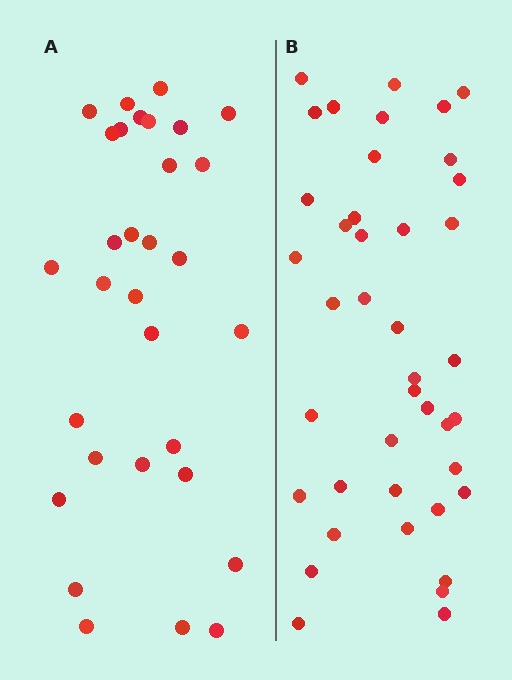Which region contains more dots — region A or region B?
Region B (the right region) has more dots.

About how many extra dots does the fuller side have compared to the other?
Region B has roughly 10 or so more dots than region A.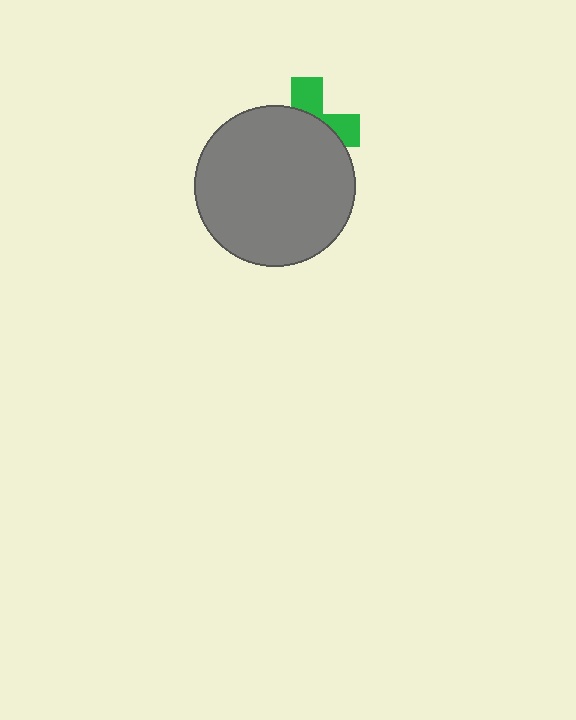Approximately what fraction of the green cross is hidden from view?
Roughly 66% of the green cross is hidden behind the gray circle.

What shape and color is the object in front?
The object in front is a gray circle.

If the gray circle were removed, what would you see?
You would see the complete green cross.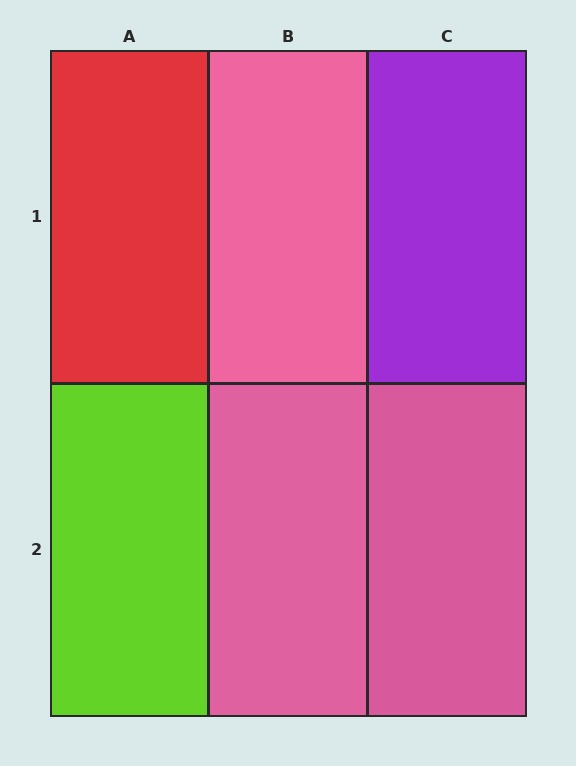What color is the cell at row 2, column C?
Pink.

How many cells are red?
1 cell is red.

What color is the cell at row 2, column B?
Pink.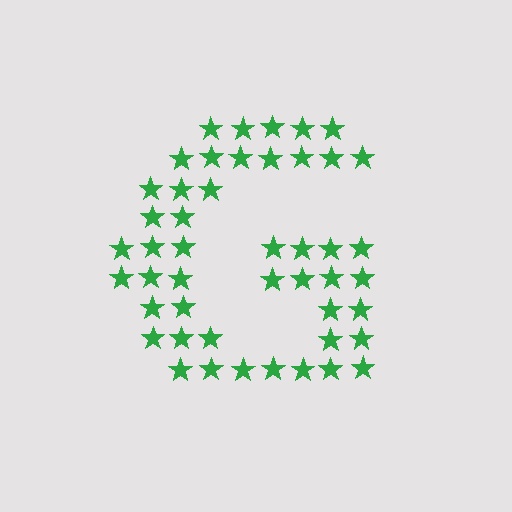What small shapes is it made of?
It is made of small stars.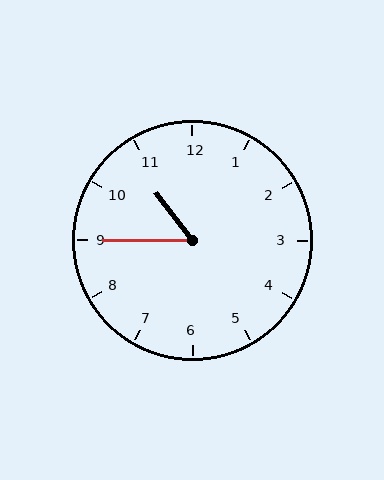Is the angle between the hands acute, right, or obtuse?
It is acute.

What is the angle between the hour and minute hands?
Approximately 52 degrees.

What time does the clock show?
10:45.